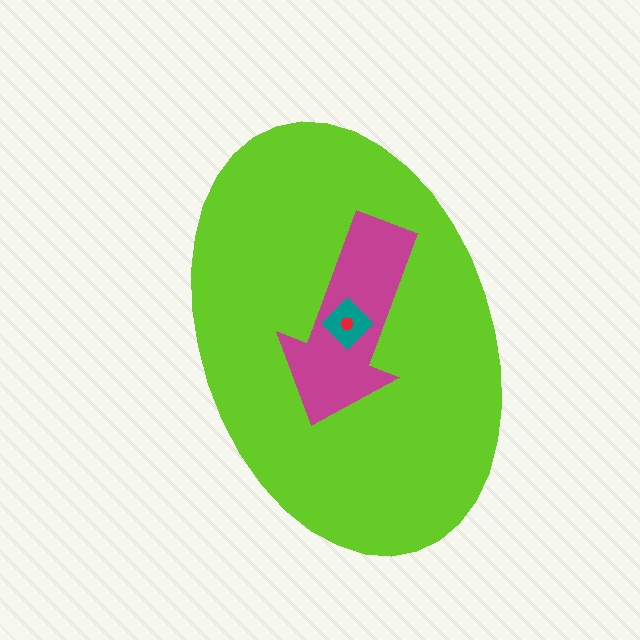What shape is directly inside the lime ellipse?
The magenta arrow.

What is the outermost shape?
The lime ellipse.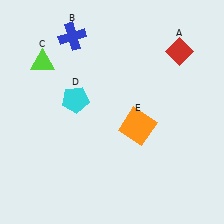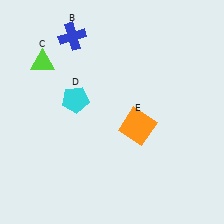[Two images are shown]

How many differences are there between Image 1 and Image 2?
There is 1 difference between the two images.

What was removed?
The red diamond (A) was removed in Image 2.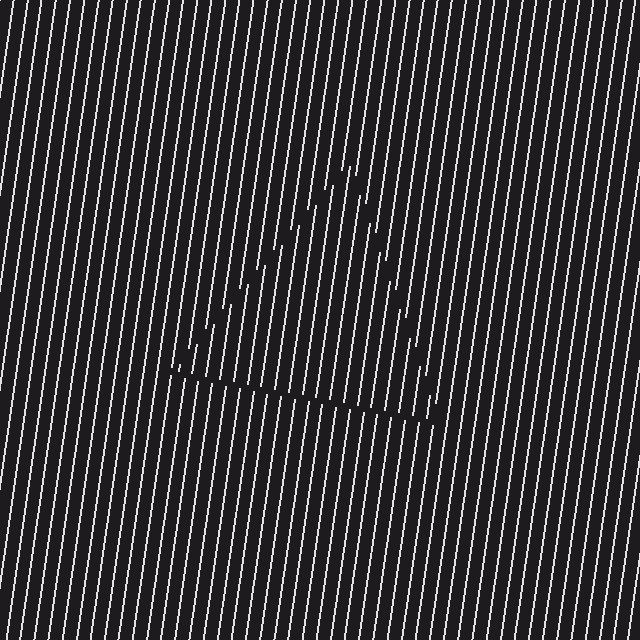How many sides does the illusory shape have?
3 sides — the line-ends trace a triangle.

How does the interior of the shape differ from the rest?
The interior of the shape contains the same grating, shifted by half a period — the contour is defined by the phase discontinuity where line-ends from the inner and outer gratings abut.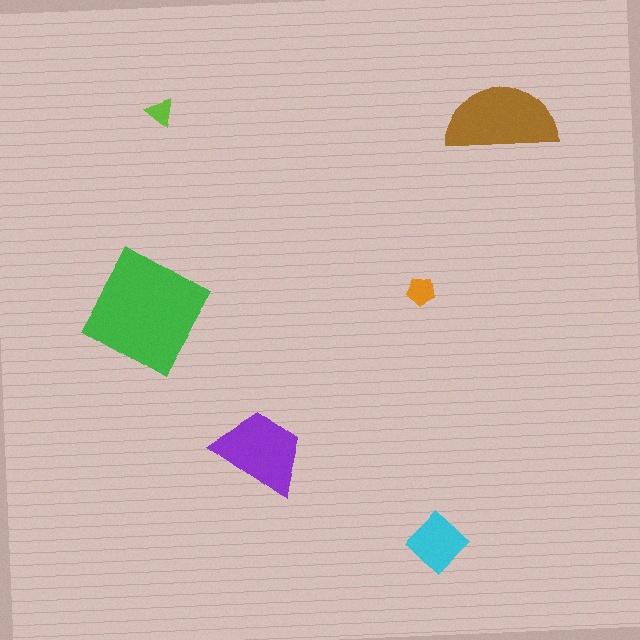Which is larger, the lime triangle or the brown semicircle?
The brown semicircle.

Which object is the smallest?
The lime triangle.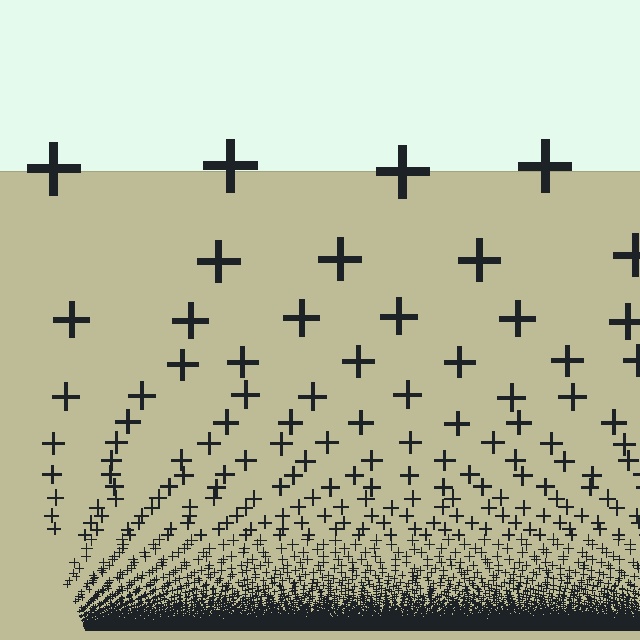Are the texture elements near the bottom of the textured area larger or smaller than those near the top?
Smaller. The gradient is inverted — elements near the bottom are smaller and denser.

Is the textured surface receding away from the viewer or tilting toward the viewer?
The surface appears to tilt toward the viewer. Texture elements get larger and sparser toward the top.